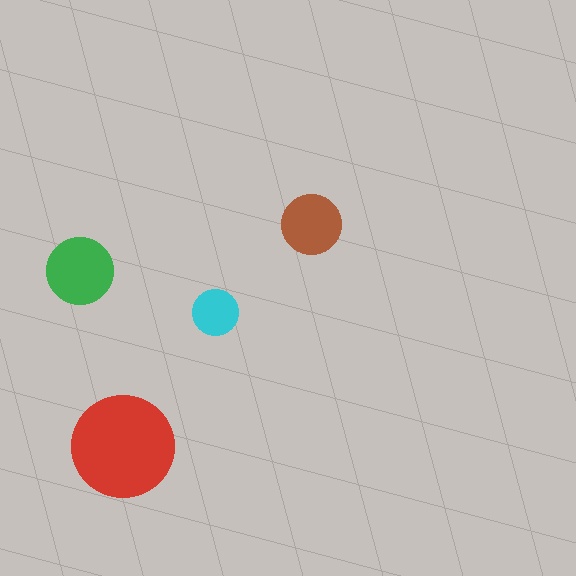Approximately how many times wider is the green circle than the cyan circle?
About 1.5 times wider.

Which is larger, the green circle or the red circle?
The red one.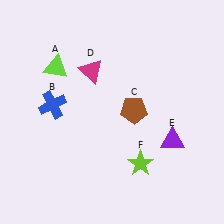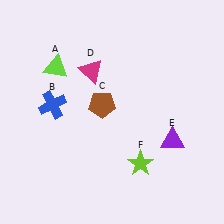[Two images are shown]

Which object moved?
The brown pentagon (C) moved left.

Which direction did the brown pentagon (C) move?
The brown pentagon (C) moved left.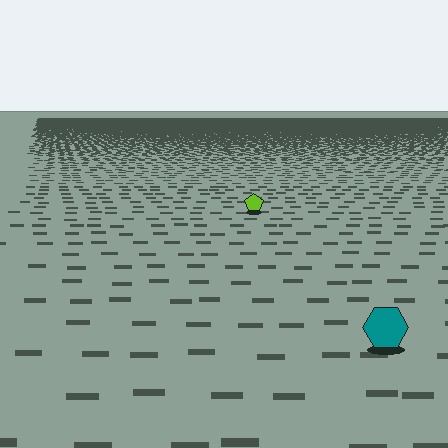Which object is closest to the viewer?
The teal hexagon is closest. The texture marks near it are larger and more spread out.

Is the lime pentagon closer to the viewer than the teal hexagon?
No. The teal hexagon is closer — you can tell from the texture gradient: the ground texture is coarser near it.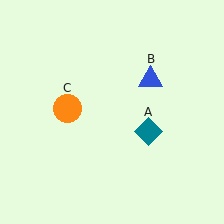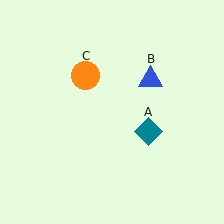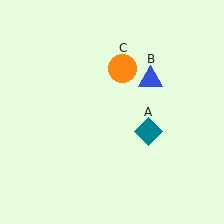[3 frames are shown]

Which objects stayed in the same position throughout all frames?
Teal diamond (object A) and blue triangle (object B) remained stationary.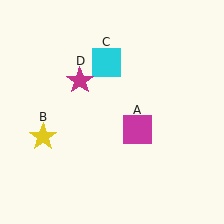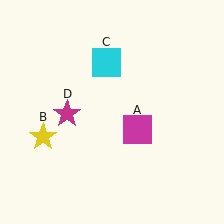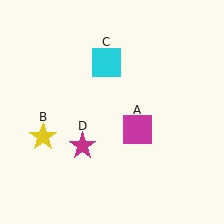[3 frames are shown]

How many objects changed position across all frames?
1 object changed position: magenta star (object D).